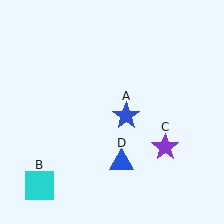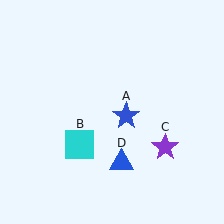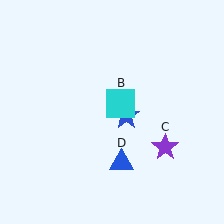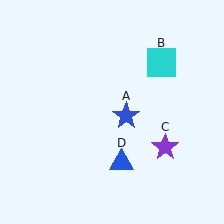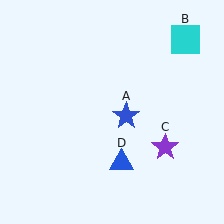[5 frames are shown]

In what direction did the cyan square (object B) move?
The cyan square (object B) moved up and to the right.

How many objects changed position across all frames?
1 object changed position: cyan square (object B).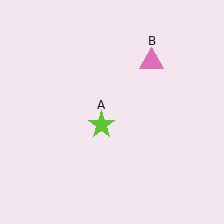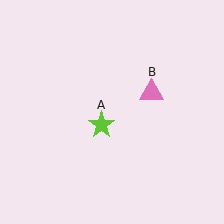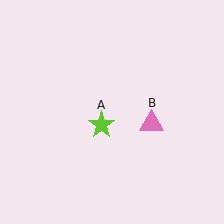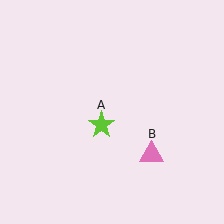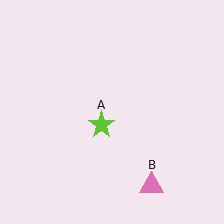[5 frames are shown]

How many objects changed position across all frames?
1 object changed position: pink triangle (object B).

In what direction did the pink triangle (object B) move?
The pink triangle (object B) moved down.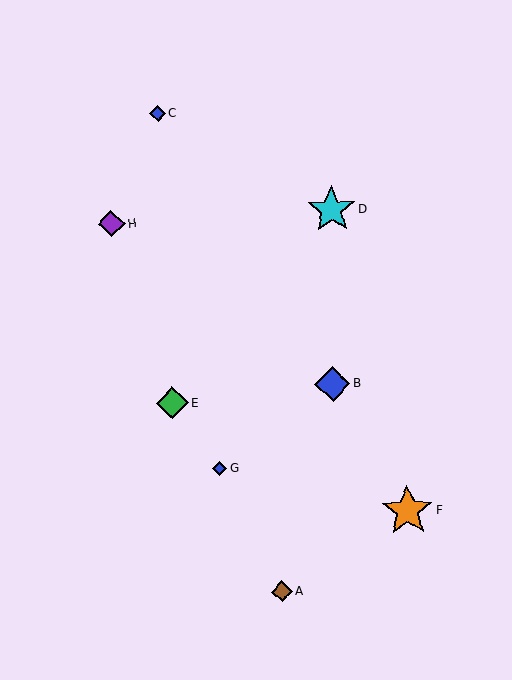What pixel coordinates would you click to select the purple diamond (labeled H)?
Click at (111, 224) to select the purple diamond H.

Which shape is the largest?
The orange star (labeled F) is the largest.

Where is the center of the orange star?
The center of the orange star is at (407, 511).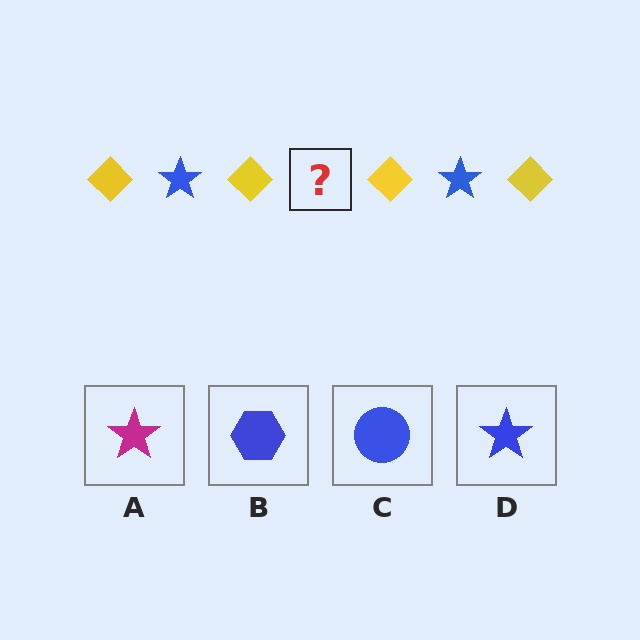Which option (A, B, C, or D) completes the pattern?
D.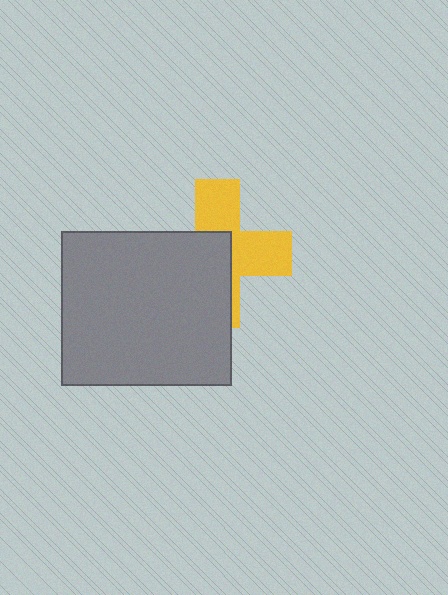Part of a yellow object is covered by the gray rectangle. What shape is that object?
It is a cross.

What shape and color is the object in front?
The object in front is a gray rectangle.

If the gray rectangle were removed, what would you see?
You would see the complete yellow cross.